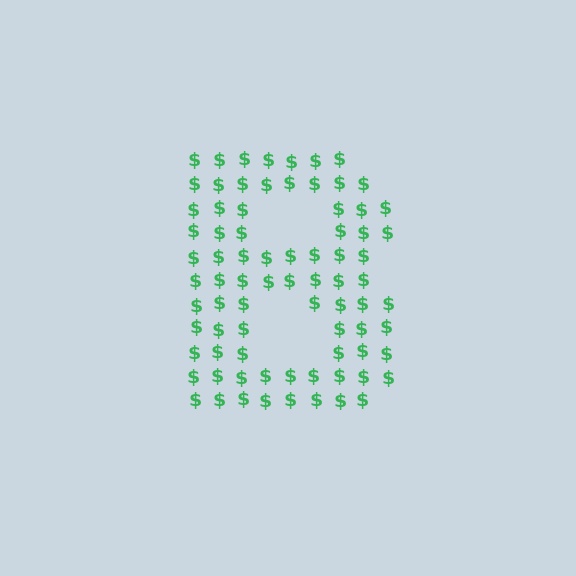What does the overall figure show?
The overall figure shows the letter B.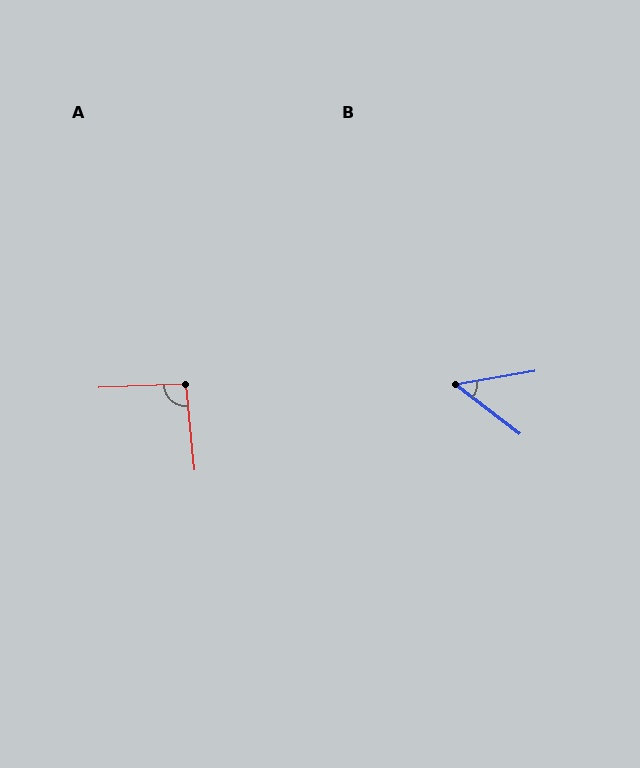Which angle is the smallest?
B, at approximately 47 degrees.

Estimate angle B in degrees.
Approximately 47 degrees.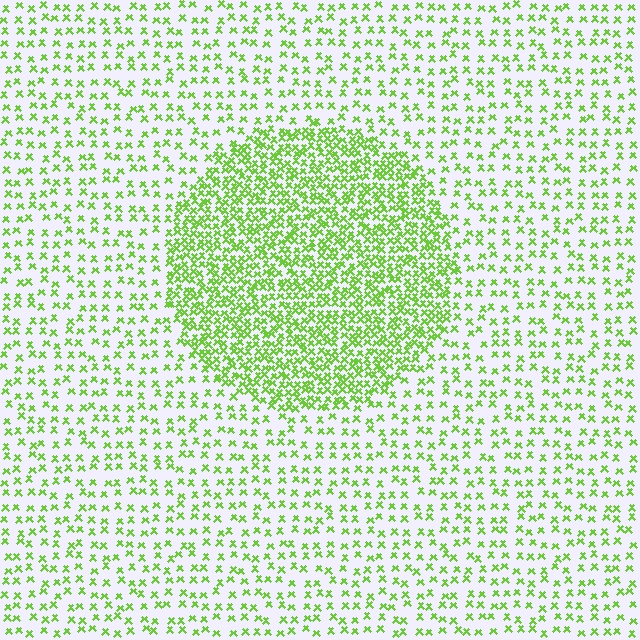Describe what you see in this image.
The image contains small lime elements arranged at two different densities. A circle-shaped region is visible where the elements are more densely packed than the surrounding area.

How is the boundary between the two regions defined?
The boundary is defined by a change in element density (approximately 2.5x ratio). All elements are the same color, size, and shape.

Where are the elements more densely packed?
The elements are more densely packed inside the circle boundary.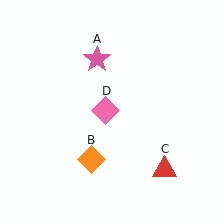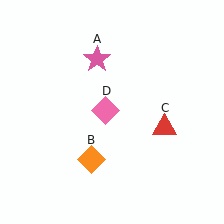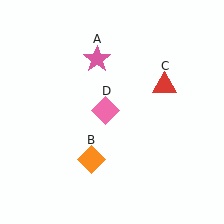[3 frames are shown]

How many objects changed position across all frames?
1 object changed position: red triangle (object C).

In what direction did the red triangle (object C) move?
The red triangle (object C) moved up.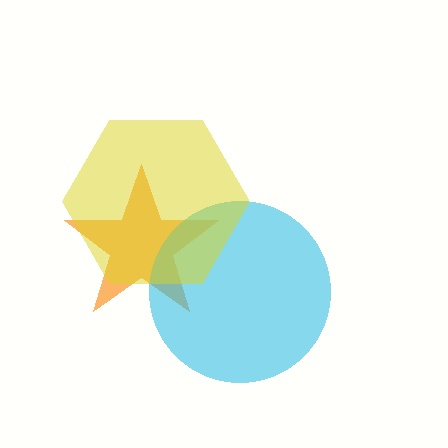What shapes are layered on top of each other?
The layered shapes are: an orange star, a cyan circle, a yellow hexagon.